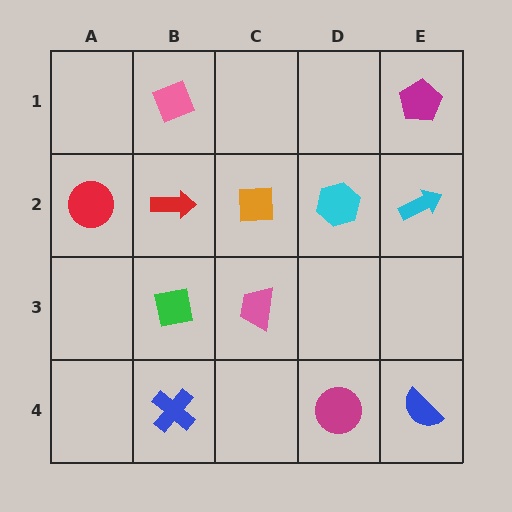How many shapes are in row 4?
3 shapes.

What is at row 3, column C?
A pink trapezoid.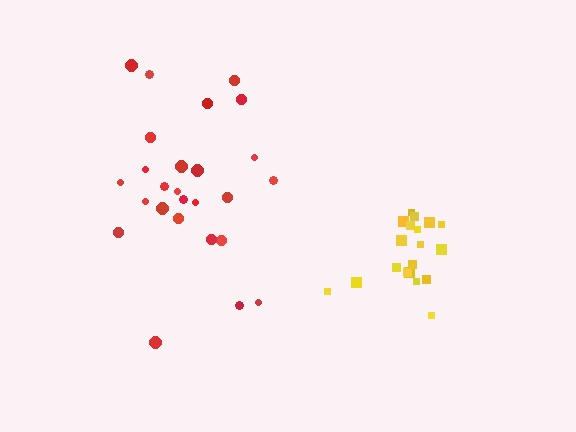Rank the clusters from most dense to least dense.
yellow, red.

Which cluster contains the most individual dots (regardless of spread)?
Red (26).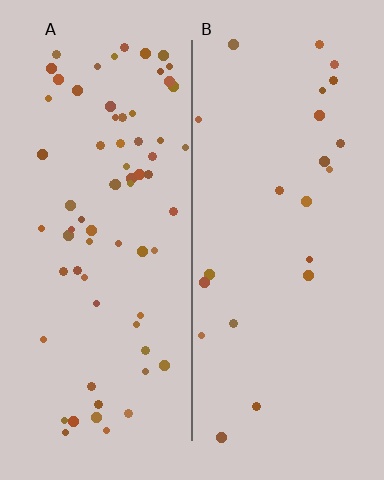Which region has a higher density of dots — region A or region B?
A (the left).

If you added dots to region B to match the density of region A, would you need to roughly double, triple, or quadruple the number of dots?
Approximately triple.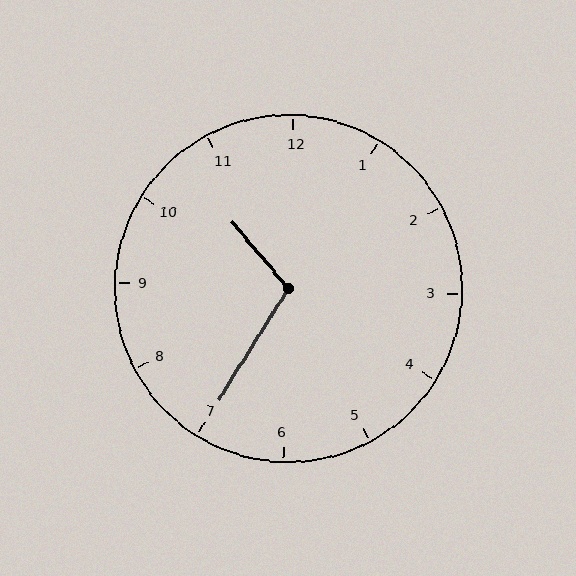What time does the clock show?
10:35.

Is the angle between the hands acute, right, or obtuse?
It is obtuse.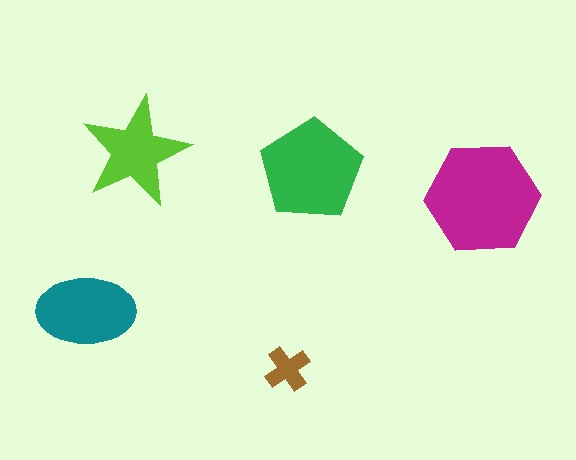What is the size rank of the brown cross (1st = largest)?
5th.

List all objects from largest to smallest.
The magenta hexagon, the green pentagon, the teal ellipse, the lime star, the brown cross.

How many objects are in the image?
There are 5 objects in the image.